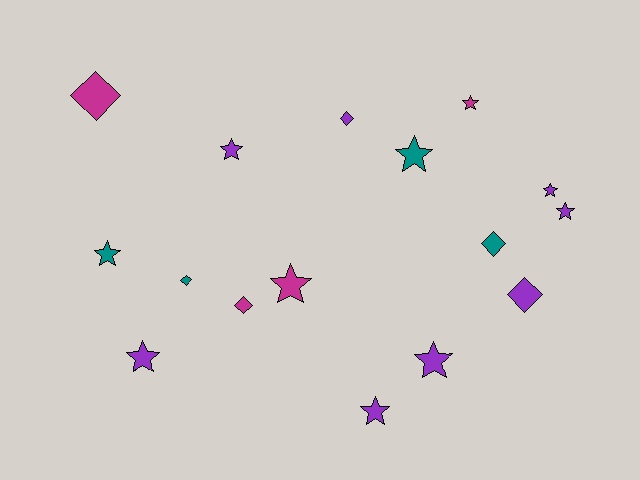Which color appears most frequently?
Purple, with 8 objects.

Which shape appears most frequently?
Star, with 10 objects.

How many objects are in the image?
There are 16 objects.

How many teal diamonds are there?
There are 2 teal diamonds.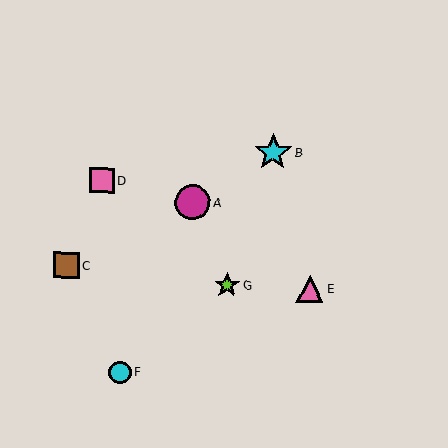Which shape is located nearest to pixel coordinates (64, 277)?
The brown square (labeled C) at (67, 265) is nearest to that location.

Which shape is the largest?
The cyan star (labeled B) is the largest.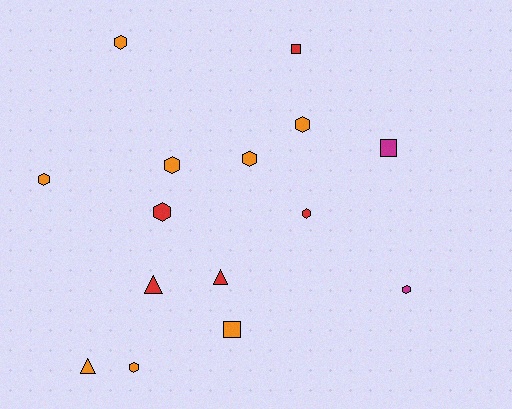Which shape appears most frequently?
Hexagon, with 9 objects.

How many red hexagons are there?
There are 2 red hexagons.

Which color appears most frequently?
Orange, with 8 objects.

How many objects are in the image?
There are 15 objects.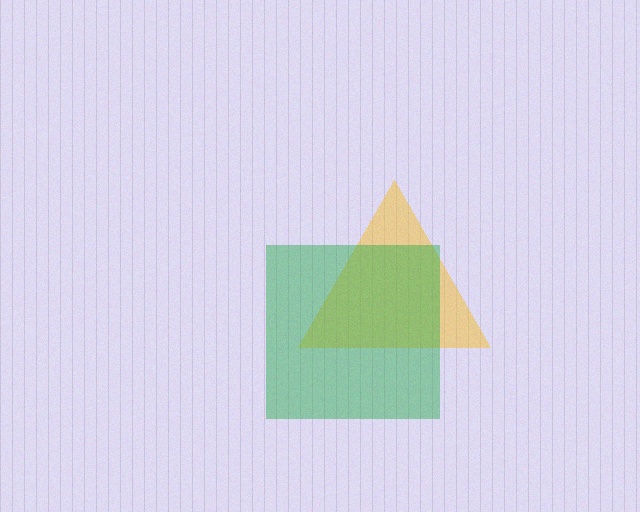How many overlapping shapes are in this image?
There are 2 overlapping shapes in the image.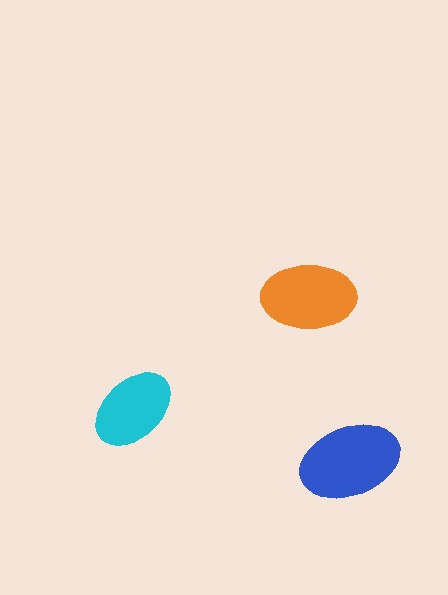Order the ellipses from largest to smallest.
the blue one, the orange one, the cyan one.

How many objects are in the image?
There are 3 objects in the image.